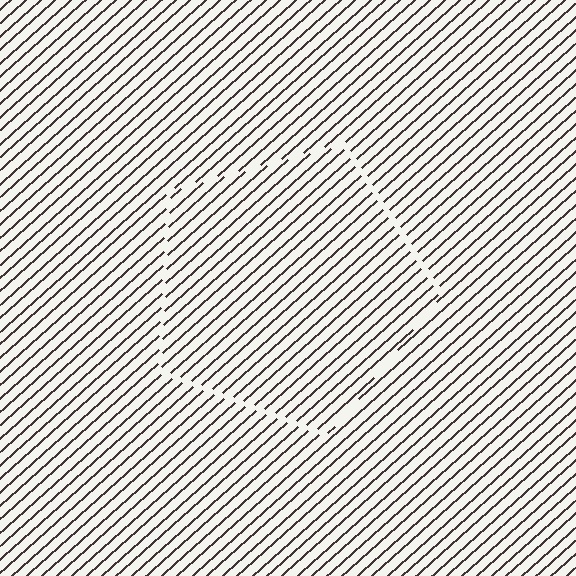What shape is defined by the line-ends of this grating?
An illusory pentagon. The interior of the shape contains the same grating, shifted by half a period — the contour is defined by the phase discontinuity where line-ends from the inner and outer gratings abut.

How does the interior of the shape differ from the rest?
The interior of the shape contains the same grating, shifted by half a period — the contour is defined by the phase discontinuity where line-ends from the inner and outer gratings abut.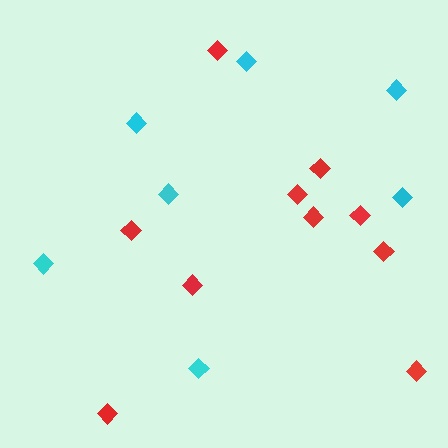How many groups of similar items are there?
There are 2 groups: one group of cyan diamonds (7) and one group of red diamonds (10).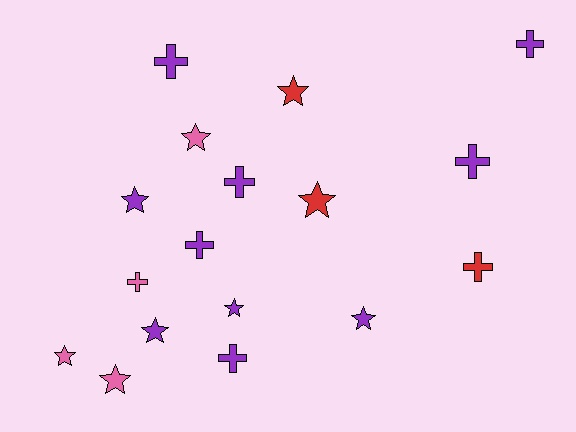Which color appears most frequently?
Purple, with 10 objects.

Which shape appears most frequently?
Star, with 9 objects.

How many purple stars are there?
There are 4 purple stars.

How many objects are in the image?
There are 17 objects.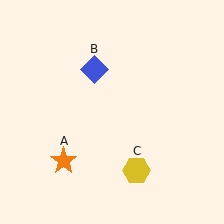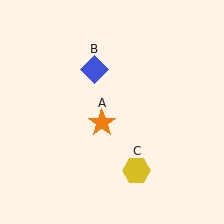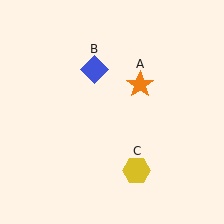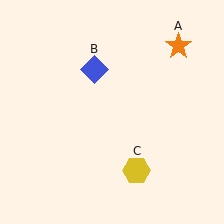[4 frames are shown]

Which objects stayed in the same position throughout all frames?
Blue diamond (object B) and yellow hexagon (object C) remained stationary.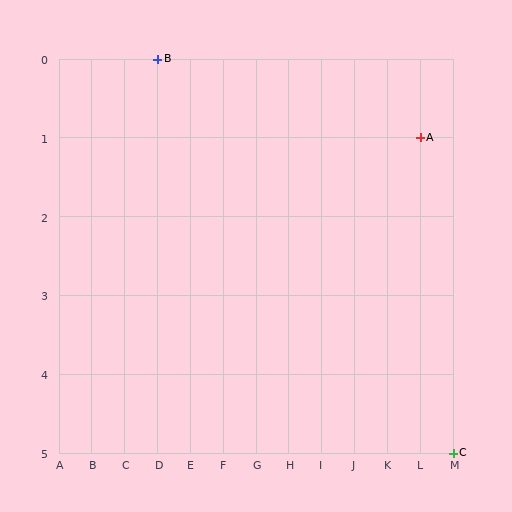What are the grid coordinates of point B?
Point B is at grid coordinates (D, 0).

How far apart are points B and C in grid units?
Points B and C are 9 columns and 5 rows apart (about 10.3 grid units diagonally).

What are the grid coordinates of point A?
Point A is at grid coordinates (L, 1).